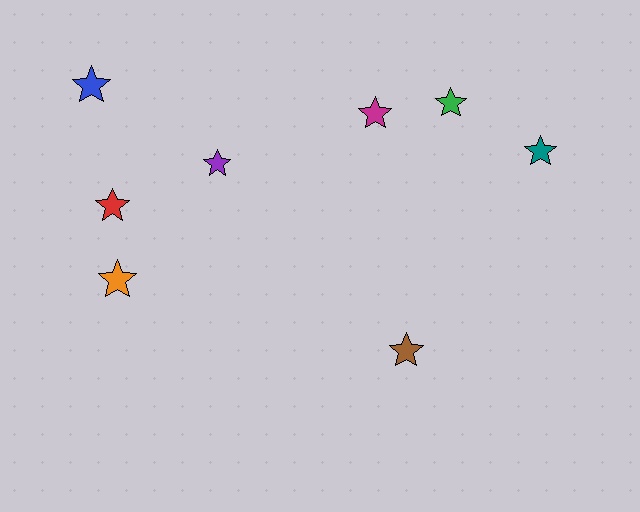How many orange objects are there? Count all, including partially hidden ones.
There is 1 orange object.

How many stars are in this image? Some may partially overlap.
There are 8 stars.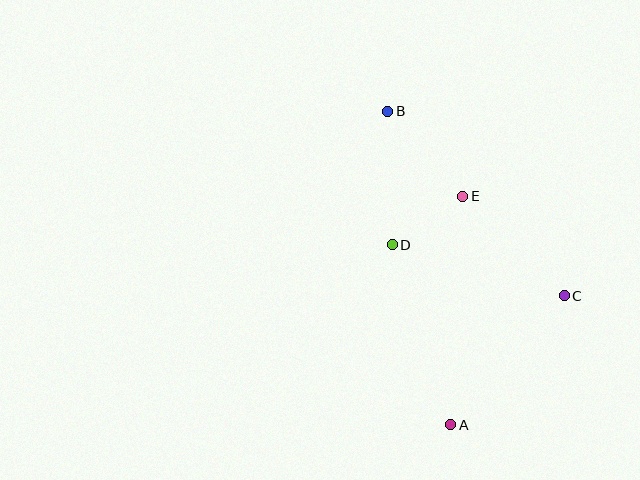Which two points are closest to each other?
Points D and E are closest to each other.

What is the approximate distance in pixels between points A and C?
The distance between A and C is approximately 172 pixels.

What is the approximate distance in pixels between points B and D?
The distance between B and D is approximately 133 pixels.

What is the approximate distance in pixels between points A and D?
The distance between A and D is approximately 189 pixels.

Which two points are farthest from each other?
Points A and B are farthest from each other.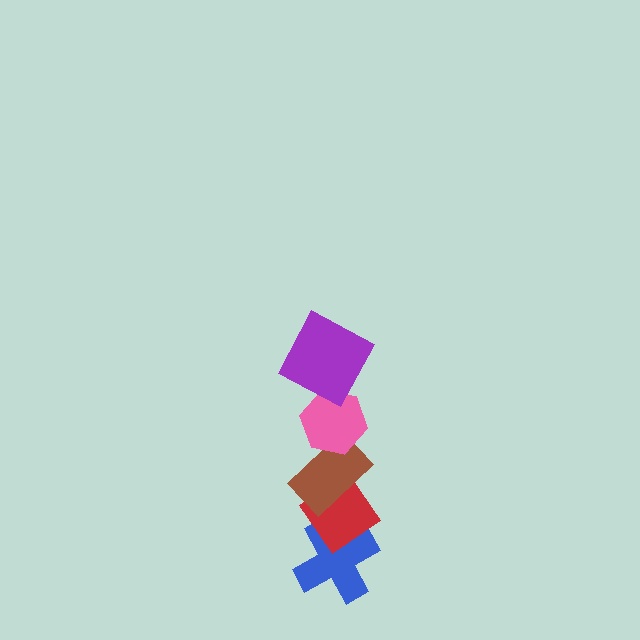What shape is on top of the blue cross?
The red diamond is on top of the blue cross.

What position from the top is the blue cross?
The blue cross is 5th from the top.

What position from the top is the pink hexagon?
The pink hexagon is 2nd from the top.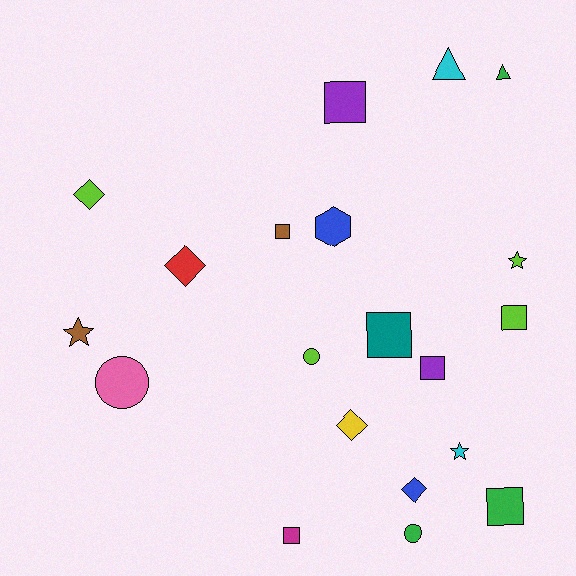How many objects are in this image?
There are 20 objects.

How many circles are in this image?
There are 3 circles.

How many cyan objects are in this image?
There are 2 cyan objects.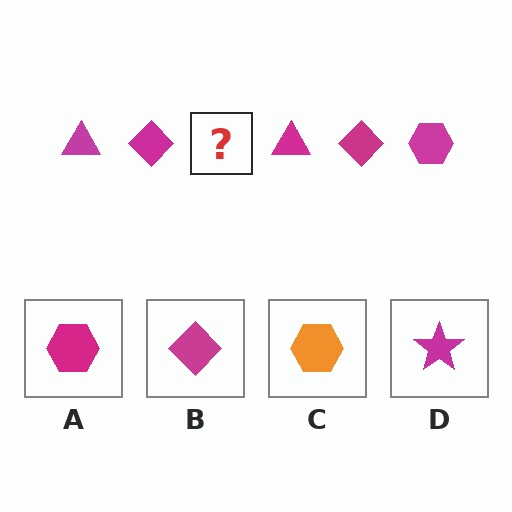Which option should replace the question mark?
Option A.